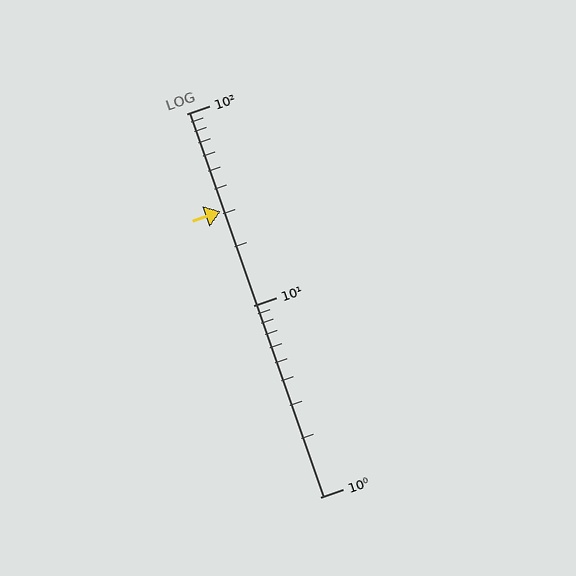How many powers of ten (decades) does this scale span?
The scale spans 2 decades, from 1 to 100.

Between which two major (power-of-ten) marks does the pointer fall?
The pointer is between 10 and 100.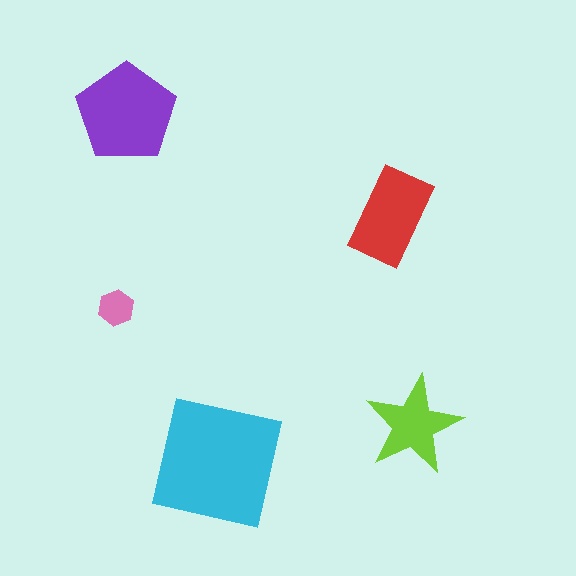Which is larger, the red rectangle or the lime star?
The red rectangle.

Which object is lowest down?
The cyan square is bottommost.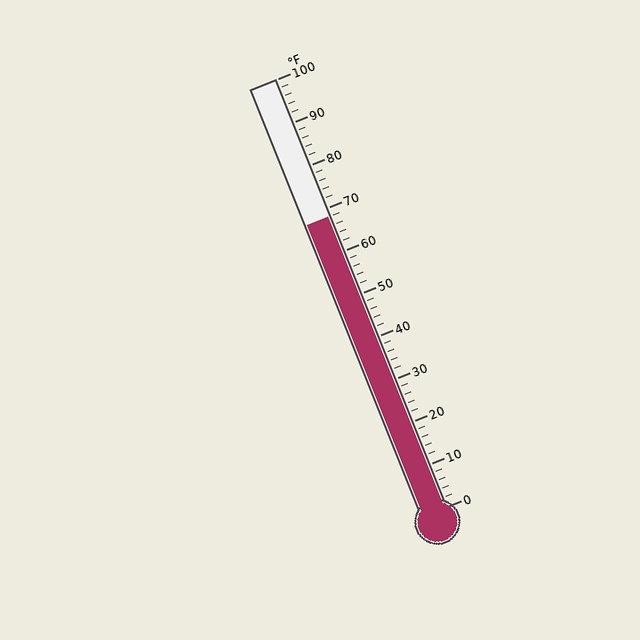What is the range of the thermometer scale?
The thermometer scale ranges from 0°F to 100°F.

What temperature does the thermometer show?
The thermometer shows approximately 68°F.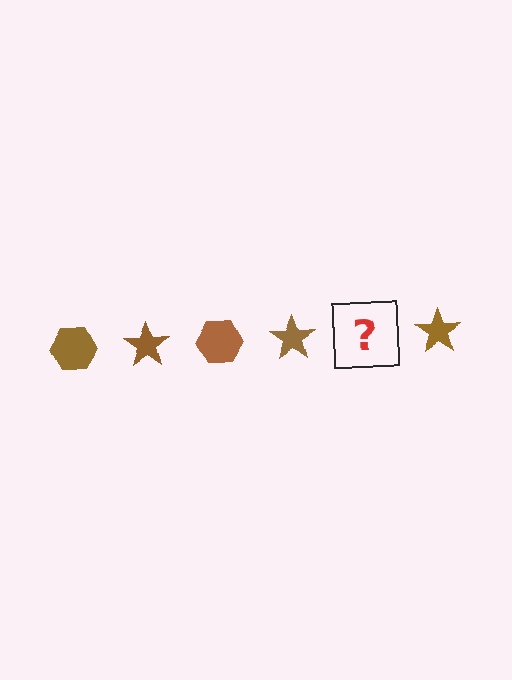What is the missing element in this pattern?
The missing element is a brown hexagon.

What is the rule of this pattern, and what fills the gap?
The rule is that the pattern cycles through hexagon, star shapes in brown. The gap should be filled with a brown hexagon.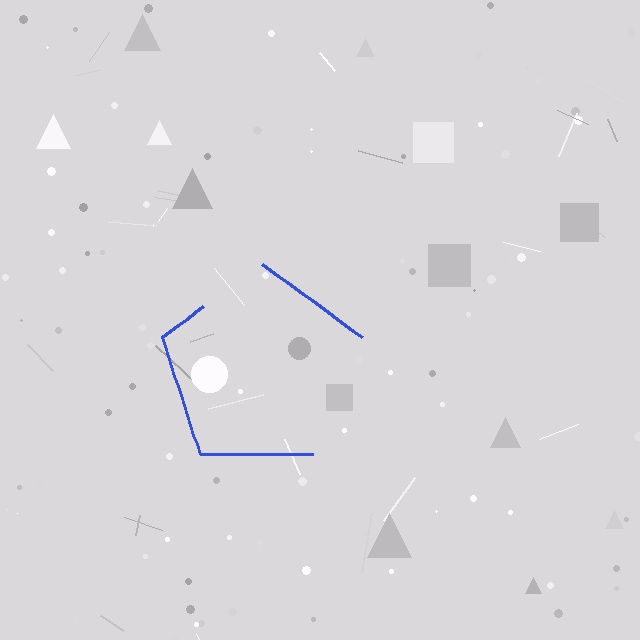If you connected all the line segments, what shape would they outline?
They would outline a pentagon.